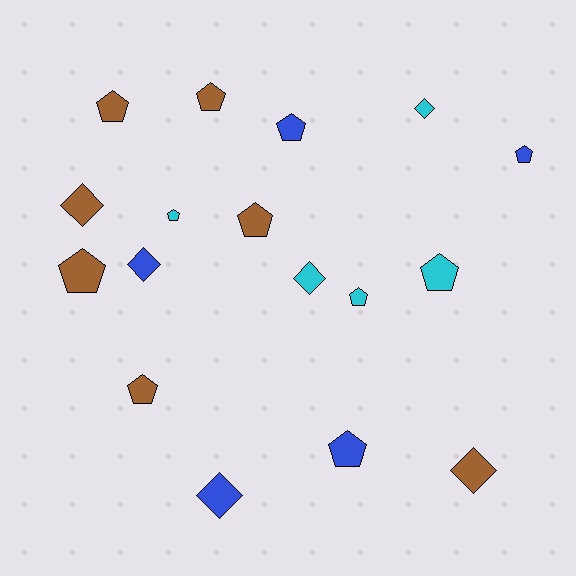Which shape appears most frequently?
Pentagon, with 11 objects.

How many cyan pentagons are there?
There are 3 cyan pentagons.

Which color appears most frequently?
Brown, with 7 objects.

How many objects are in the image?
There are 17 objects.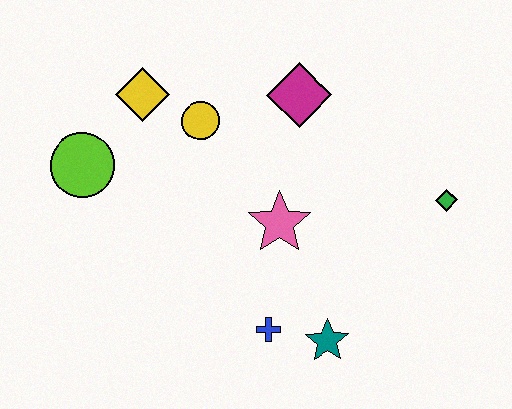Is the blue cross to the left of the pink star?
Yes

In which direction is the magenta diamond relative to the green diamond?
The magenta diamond is to the left of the green diamond.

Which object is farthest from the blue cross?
The yellow diamond is farthest from the blue cross.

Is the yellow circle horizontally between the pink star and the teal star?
No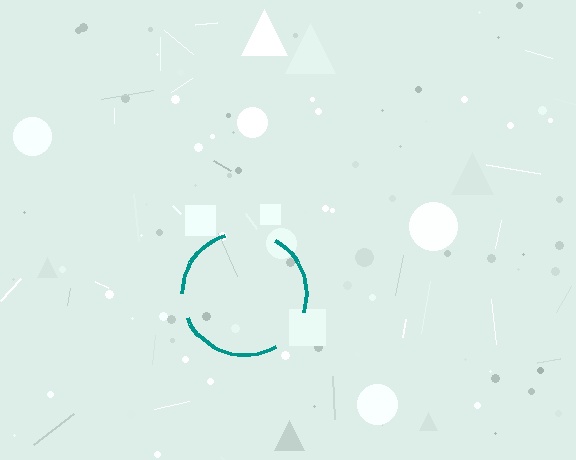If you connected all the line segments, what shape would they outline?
They would outline a circle.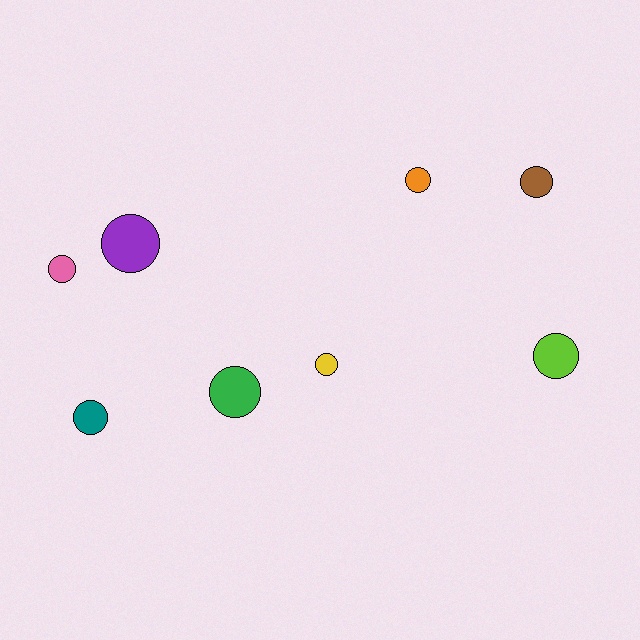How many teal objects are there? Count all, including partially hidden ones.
There is 1 teal object.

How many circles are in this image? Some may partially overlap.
There are 8 circles.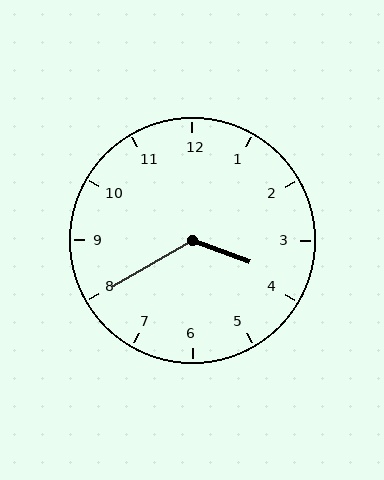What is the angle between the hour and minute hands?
Approximately 130 degrees.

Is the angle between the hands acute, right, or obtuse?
It is obtuse.